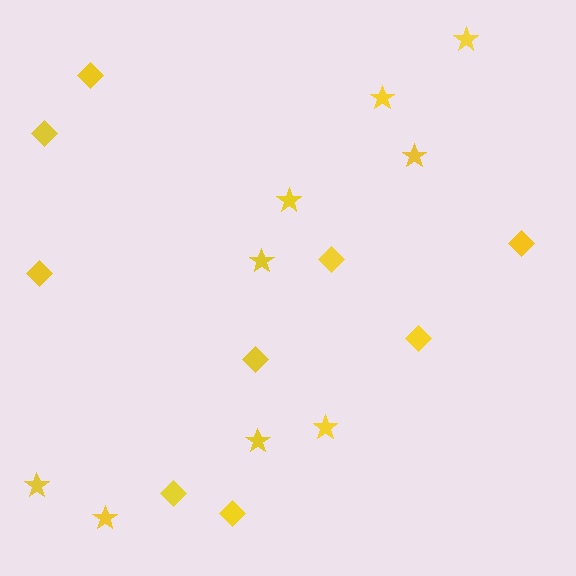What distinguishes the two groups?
There are 2 groups: one group of diamonds (9) and one group of stars (9).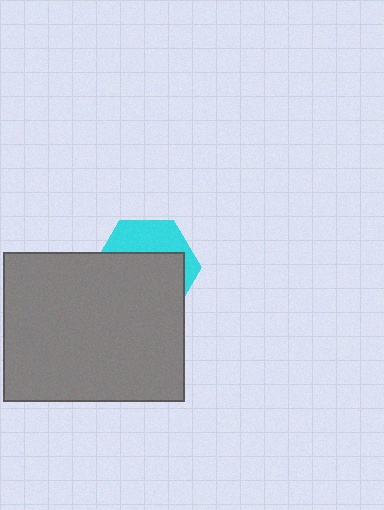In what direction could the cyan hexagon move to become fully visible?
The cyan hexagon could move up. That would shift it out from behind the gray rectangle entirely.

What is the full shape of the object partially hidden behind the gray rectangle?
The partially hidden object is a cyan hexagon.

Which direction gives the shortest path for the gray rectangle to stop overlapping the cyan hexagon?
Moving down gives the shortest separation.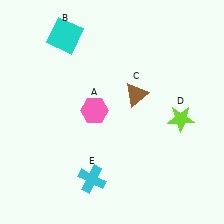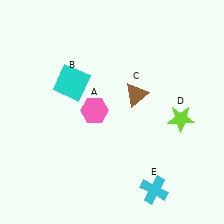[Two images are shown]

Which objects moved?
The objects that moved are: the cyan square (B), the cyan cross (E).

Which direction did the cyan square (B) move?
The cyan square (B) moved down.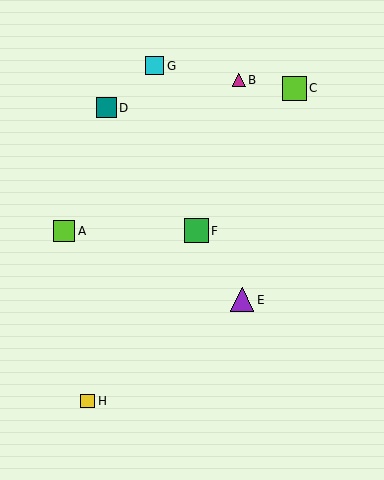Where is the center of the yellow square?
The center of the yellow square is at (88, 401).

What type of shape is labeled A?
Shape A is a lime square.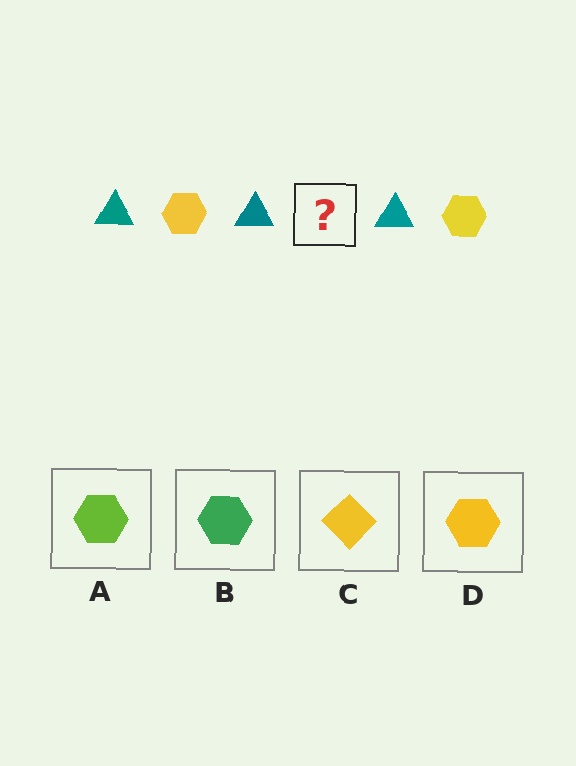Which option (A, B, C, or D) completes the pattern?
D.